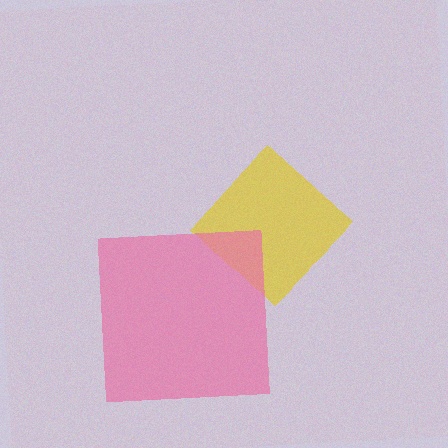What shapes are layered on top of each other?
The layered shapes are: a yellow diamond, a pink square.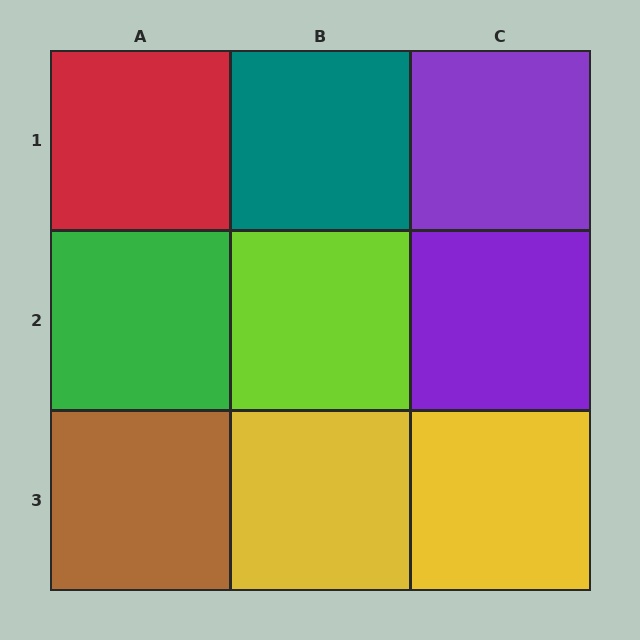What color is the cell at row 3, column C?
Yellow.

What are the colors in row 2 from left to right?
Green, lime, purple.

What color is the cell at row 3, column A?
Brown.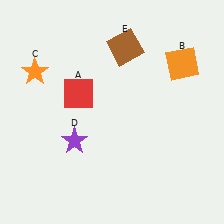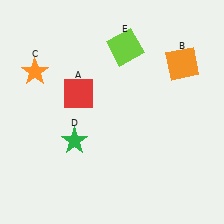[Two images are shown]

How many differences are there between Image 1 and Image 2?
There are 2 differences between the two images.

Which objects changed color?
D changed from purple to green. E changed from brown to lime.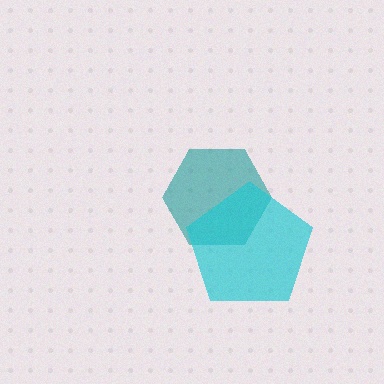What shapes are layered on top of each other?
The layered shapes are: a teal hexagon, a cyan pentagon.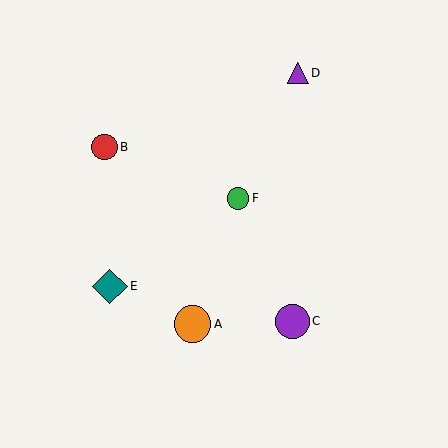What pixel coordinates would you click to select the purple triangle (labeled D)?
Click at (298, 73) to select the purple triangle D.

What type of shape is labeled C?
Shape C is a purple circle.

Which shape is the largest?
The orange circle (labeled A) is the largest.